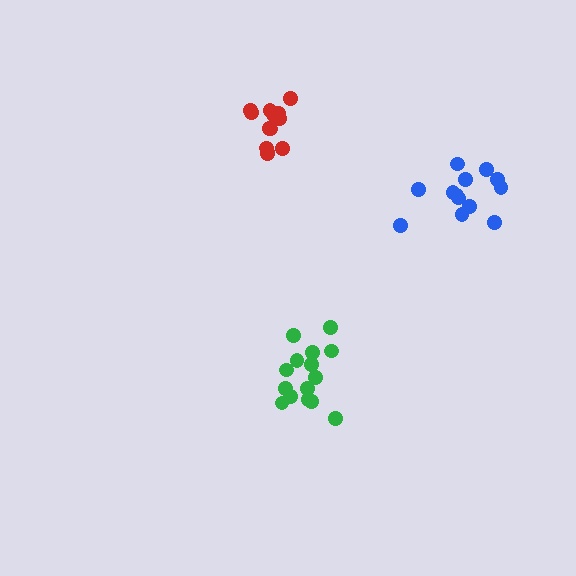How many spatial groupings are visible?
There are 3 spatial groupings.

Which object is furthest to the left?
The red cluster is leftmost.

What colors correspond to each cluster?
The clusters are colored: green, red, blue.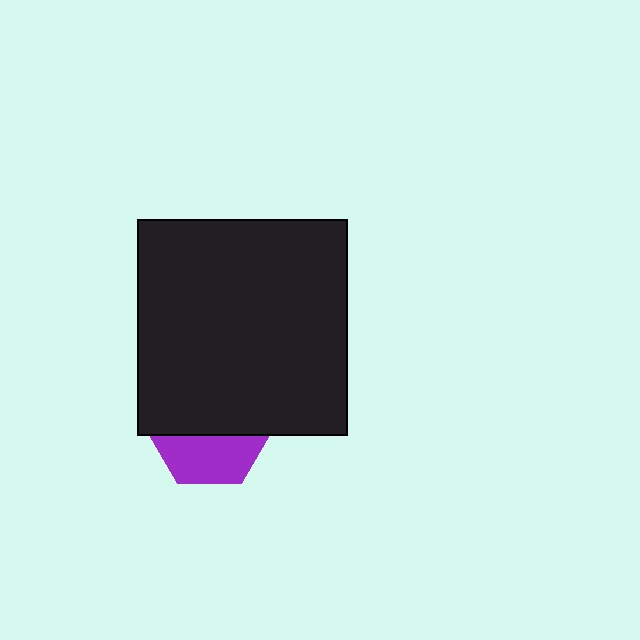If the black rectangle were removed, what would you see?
You would see the complete purple hexagon.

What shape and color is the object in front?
The object in front is a black rectangle.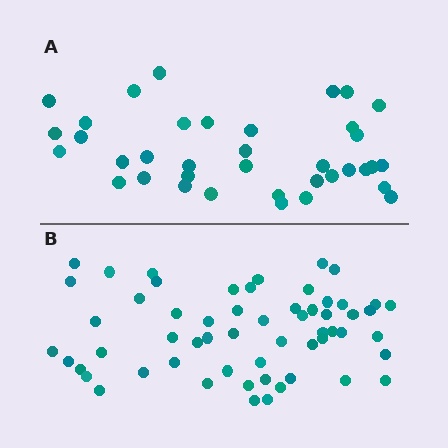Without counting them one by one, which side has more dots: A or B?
Region B (the bottom region) has more dots.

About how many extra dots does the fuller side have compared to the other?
Region B has approximately 20 more dots than region A.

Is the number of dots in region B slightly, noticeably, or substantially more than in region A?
Region B has substantially more. The ratio is roughly 1.6 to 1.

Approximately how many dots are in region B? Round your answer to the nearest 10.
About 60 dots. (The exact count is 58, which rounds to 60.)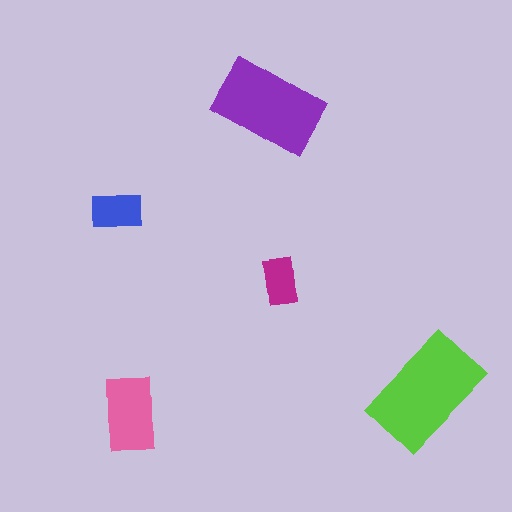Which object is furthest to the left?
The blue rectangle is leftmost.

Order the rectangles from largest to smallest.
the lime one, the purple one, the pink one, the blue one, the magenta one.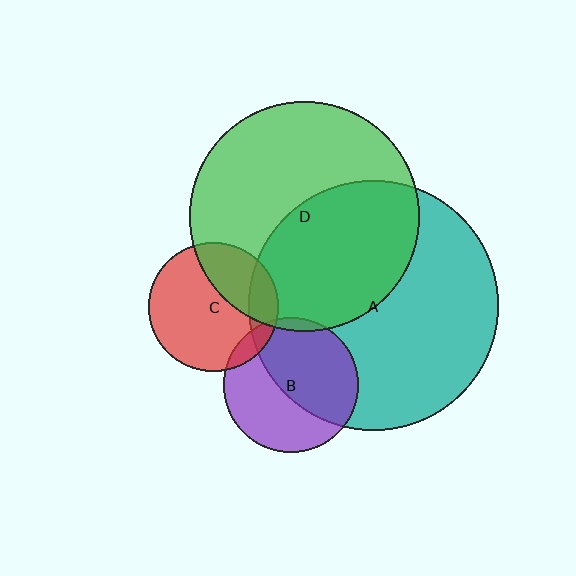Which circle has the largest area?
Circle A (teal).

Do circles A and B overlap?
Yes.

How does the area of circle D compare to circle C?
Approximately 3.2 times.